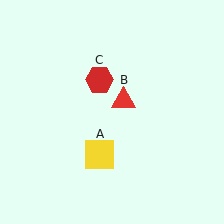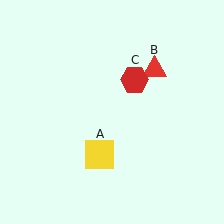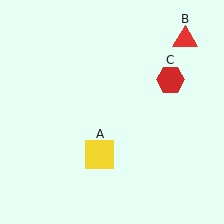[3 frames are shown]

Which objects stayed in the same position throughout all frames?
Yellow square (object A) remained stationary.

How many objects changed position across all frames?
2 objects changed position: red triangle (object B), red hexagon (object C).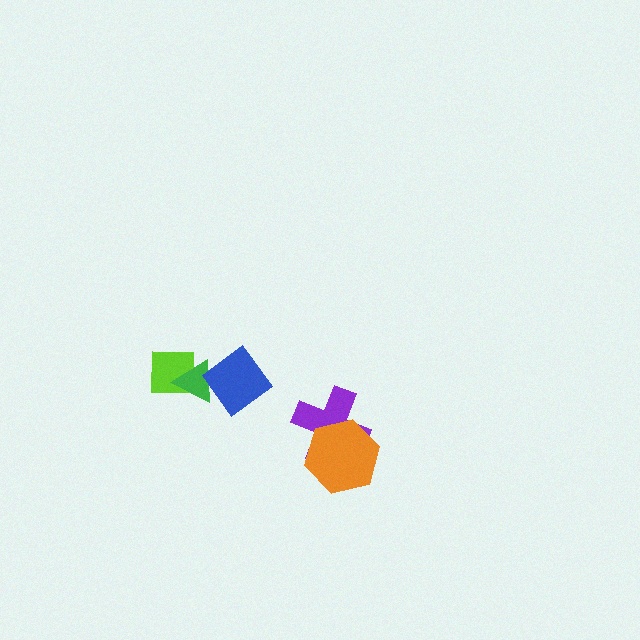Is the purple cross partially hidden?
Yes, it is partially covered by another shape.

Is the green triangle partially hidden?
Yes, it is partially covered by another shape.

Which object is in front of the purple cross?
The orange hexagon is in front of the purple cross.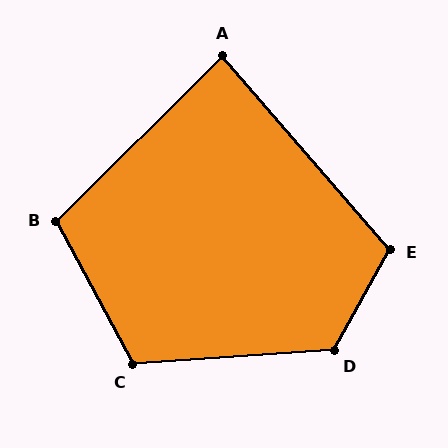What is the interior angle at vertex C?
Approximately 114 degrees (obtuse).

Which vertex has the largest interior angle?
D, at approximately 123 degrees.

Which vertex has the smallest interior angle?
A, at approximately 86 degrees.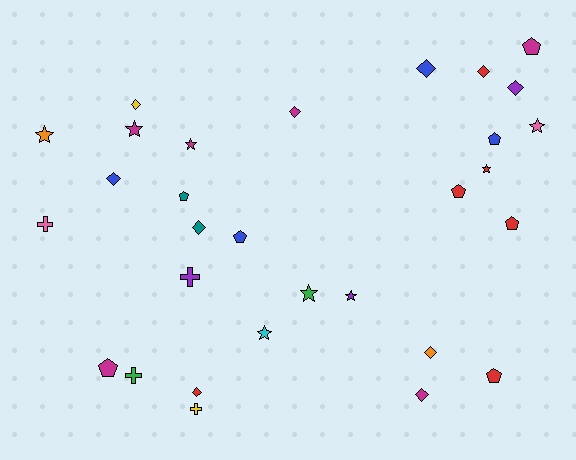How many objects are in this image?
There are 30 objects.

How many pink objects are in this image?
There are 2 pink objects.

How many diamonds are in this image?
There are 10 diamonds.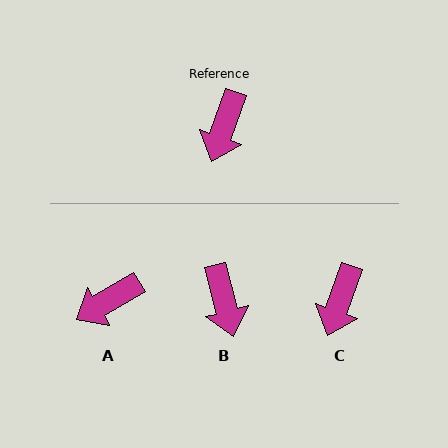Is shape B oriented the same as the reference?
No, it is off by about 34 degrees.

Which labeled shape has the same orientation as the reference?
C.